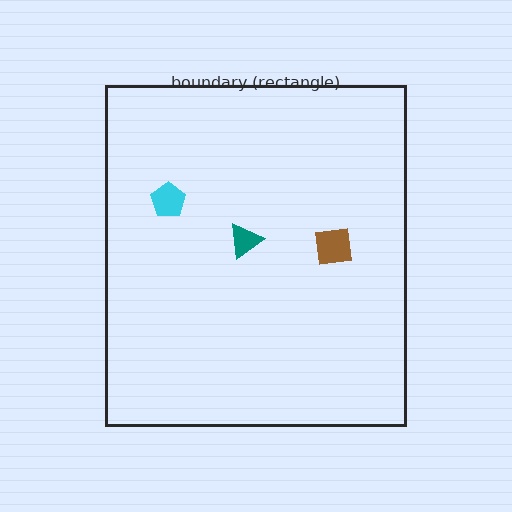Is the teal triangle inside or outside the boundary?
Inside.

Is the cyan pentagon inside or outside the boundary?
Inside.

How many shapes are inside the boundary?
3 inside, 0 outside.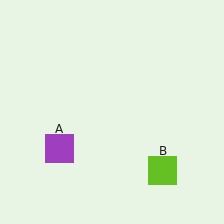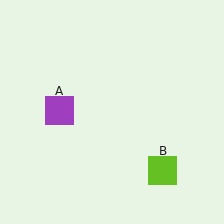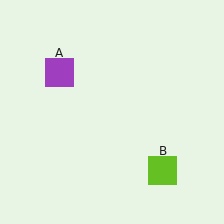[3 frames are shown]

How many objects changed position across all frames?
1 object changed position: purple square (object A).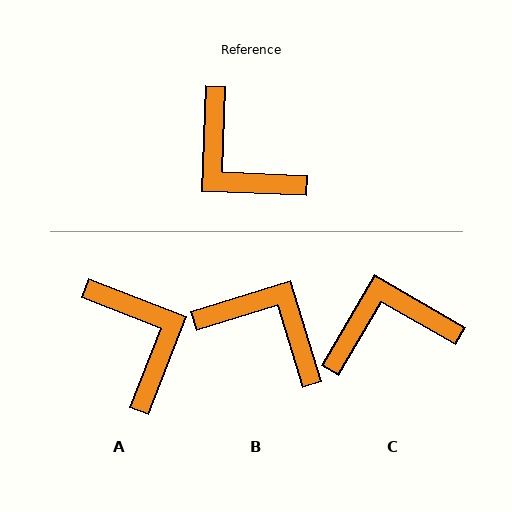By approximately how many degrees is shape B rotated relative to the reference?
Approximately 161 degrees clockwise.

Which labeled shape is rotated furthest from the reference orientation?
A, about 161 degrees away.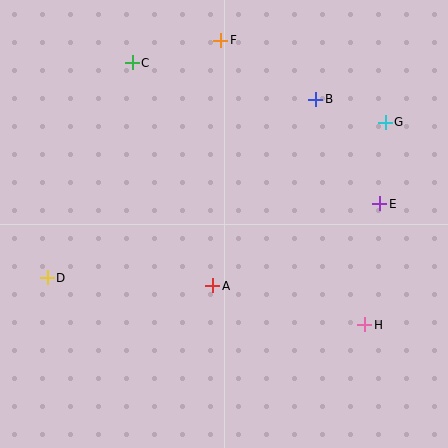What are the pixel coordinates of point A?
Point A is at (213, 286).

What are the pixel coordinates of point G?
Point G is at (385, 122).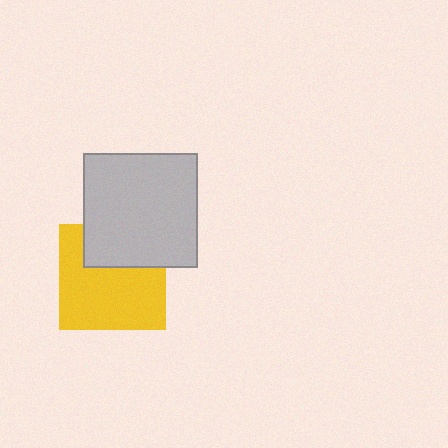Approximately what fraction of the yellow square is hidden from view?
Roughly 32% of the yellow square is hidden behind the light gray square.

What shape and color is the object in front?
The object in front is a light gray square.